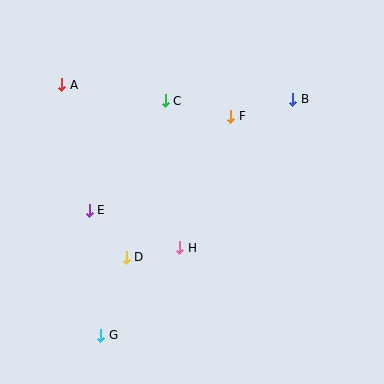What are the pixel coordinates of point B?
Point B is at (293, 99).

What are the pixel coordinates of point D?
Point D is at (126, 257).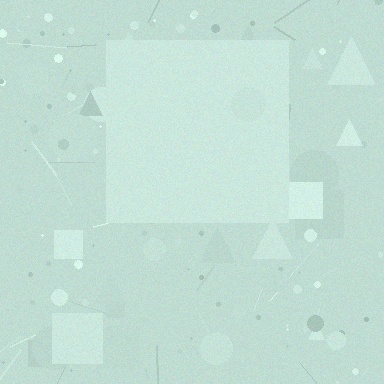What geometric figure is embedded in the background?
A square is embedded in the background.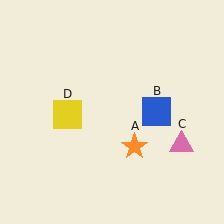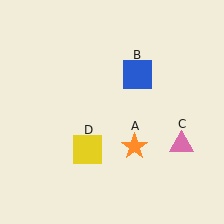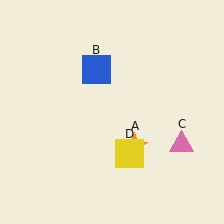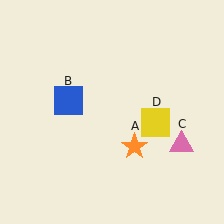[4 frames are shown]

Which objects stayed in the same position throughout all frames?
Orange star (object A) and pink triangle (object C) remained stationary.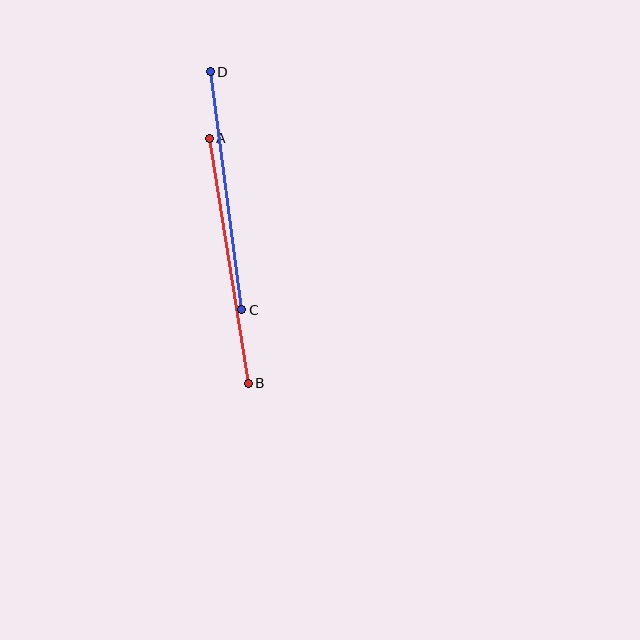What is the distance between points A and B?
The distance is approximately 248 pixels.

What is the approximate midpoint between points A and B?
The midpoint is at approximately (229, 261) pixels.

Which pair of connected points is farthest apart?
Points A and B are farthest apart.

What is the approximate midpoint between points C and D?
The midpoint is at approximately (226, 191) pixels.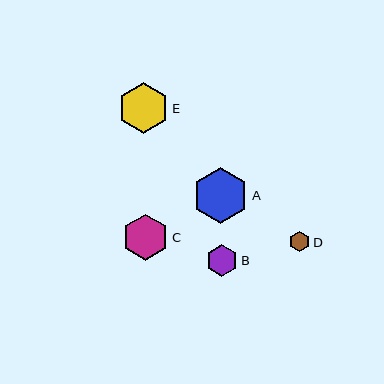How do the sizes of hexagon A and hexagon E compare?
Hexagon A and hexagon E are approximately the same size.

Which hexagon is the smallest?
Hexagon D is the smallest with a size of approximately 21 pixels.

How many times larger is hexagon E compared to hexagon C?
Hexagon E is approximately 1.1 times the size of hexagon C.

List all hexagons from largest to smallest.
From largest to smallest: A, E, C, B, D.